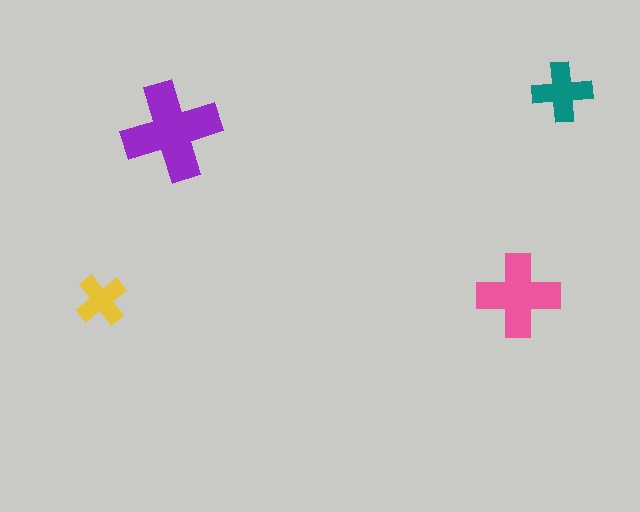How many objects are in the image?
There are 4 objects in the image.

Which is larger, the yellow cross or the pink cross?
The pink one.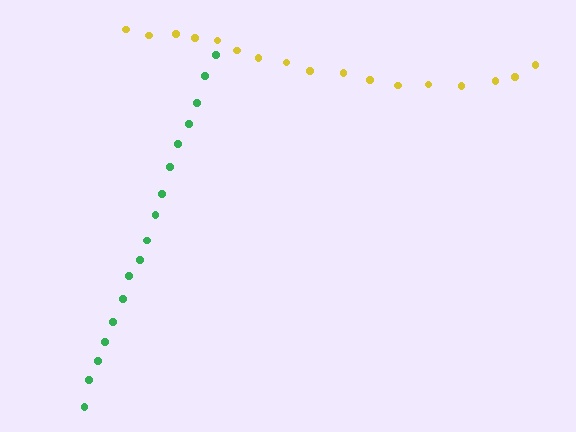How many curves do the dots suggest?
There are 2 distinct paths.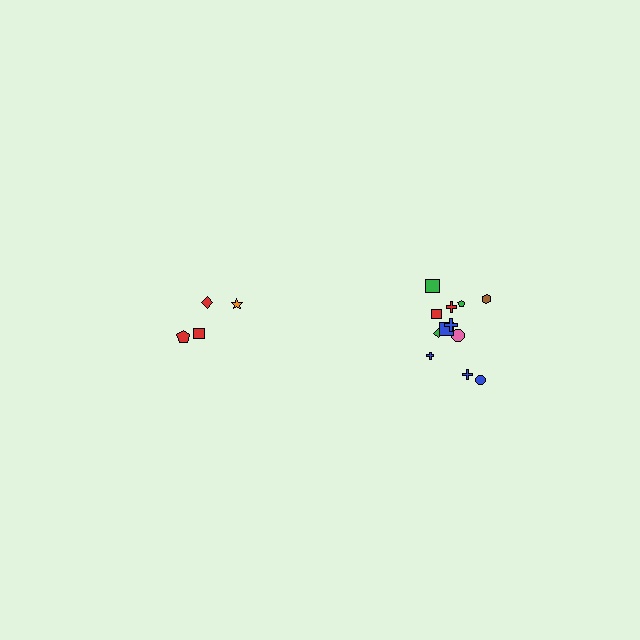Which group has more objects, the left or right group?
The right group.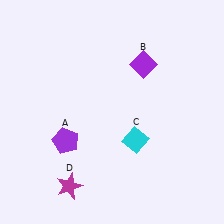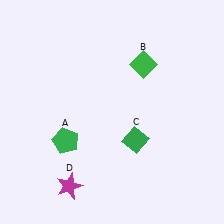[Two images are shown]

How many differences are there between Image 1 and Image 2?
There are 3 differences between the two images.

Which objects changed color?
A changed from purple to green. B changed from purple to green. C changed from cyan to green.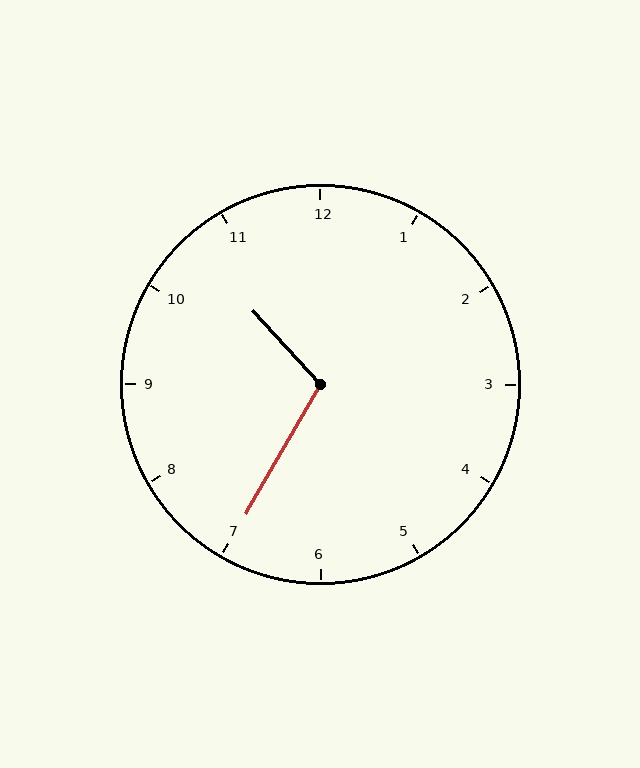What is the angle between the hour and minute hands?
Approximately 108 degrees.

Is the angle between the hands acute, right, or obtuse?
It is obtuse.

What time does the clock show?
10:35.